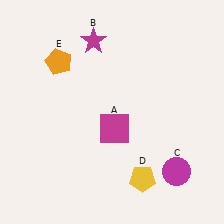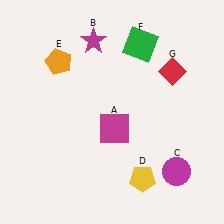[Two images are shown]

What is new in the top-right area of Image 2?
A red diamond (G) was added in the top-right area of Image 2.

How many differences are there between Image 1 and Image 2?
There are 2 differences between the two images.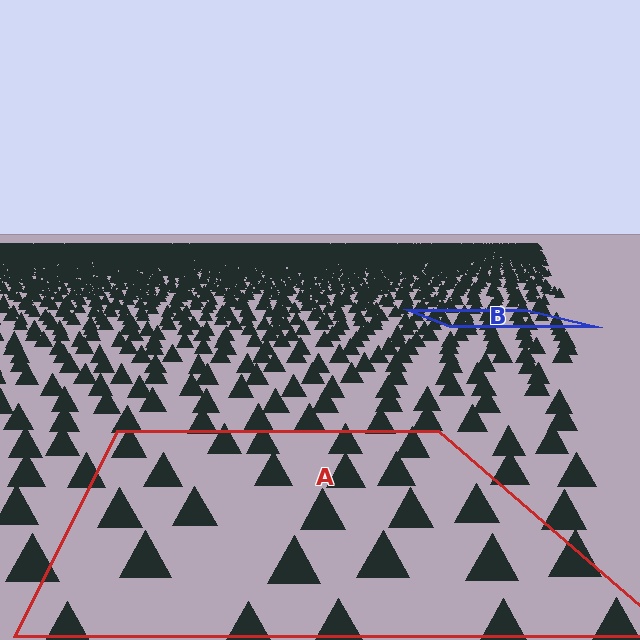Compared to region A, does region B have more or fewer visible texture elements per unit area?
Region B has more texture elements per unit area — they are packed more densely because it is farther away.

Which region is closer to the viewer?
Region A is closer. The texture elements there are larger and more spread out.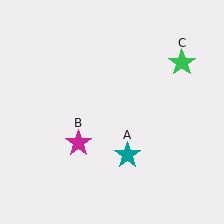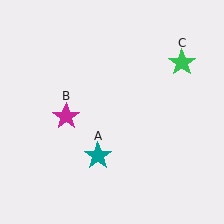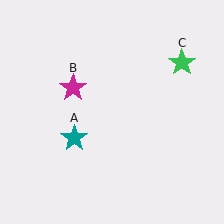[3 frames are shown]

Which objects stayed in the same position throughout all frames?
Green star (object C) remained stationary.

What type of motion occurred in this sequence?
The teal star (object A), magenta star (object B) rotated clockwise around the center of the scene.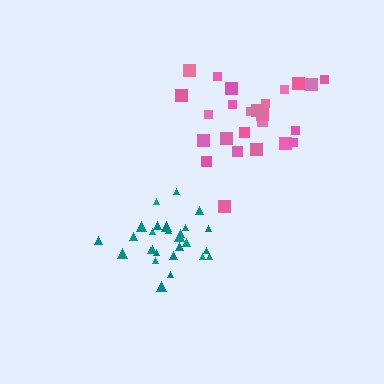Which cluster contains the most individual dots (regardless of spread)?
Teal (27).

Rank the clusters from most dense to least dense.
teal, pink.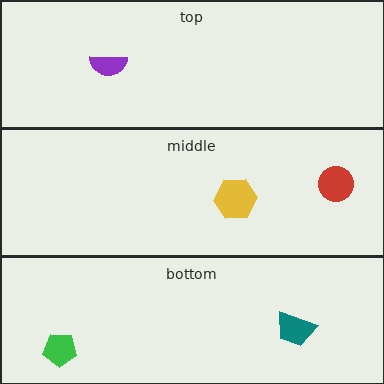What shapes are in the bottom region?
The teal trapezoid, the green pentagon.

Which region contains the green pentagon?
The bottom region.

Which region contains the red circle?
The middle region.